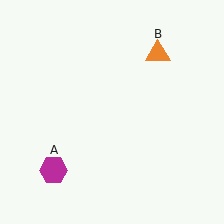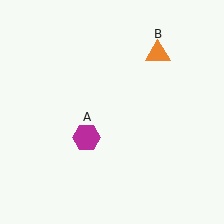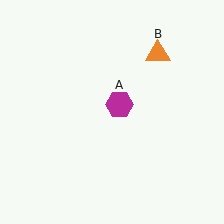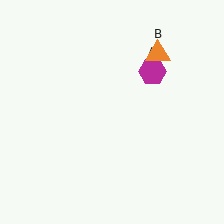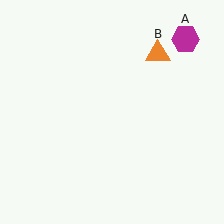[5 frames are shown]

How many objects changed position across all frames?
1 object changed position: magenta hexagon (object A).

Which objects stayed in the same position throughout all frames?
Orange triangle (object B) remained stationary.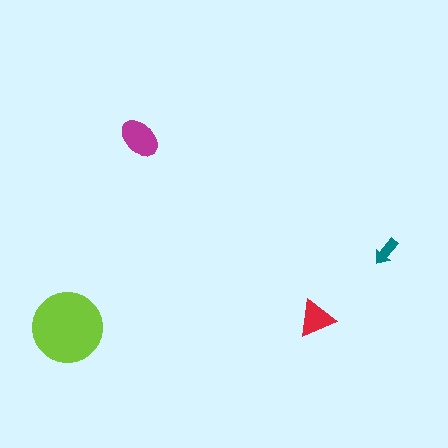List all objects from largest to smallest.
The lime circle, the magenta ellipse, the red triangle, the teal arrow.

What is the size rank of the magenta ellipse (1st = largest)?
2nd.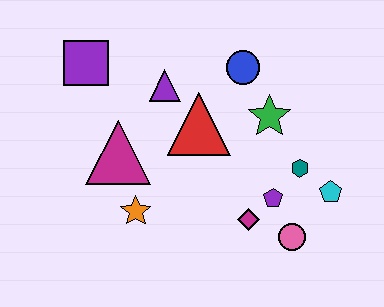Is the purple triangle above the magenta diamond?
Yes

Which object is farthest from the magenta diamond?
The purple square is farthest from the magenta diamond.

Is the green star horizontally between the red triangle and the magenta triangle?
No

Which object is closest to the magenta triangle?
The orange star is closest to the magenta triangle.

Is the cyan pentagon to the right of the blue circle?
Yes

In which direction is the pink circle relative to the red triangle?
The pink circle is below the red triangle.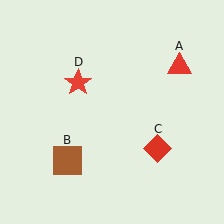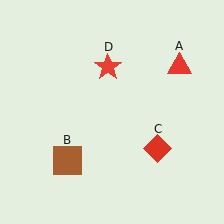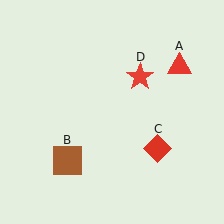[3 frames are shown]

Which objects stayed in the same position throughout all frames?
Red triangle (object A) and brown square (object B) and red diamond (object C) remained stationary.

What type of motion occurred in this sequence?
The red star (object D) rotated clockwise around the center of the scene.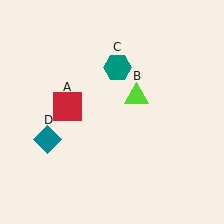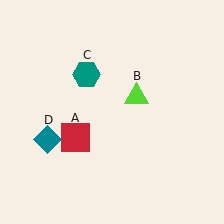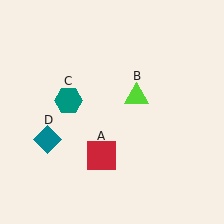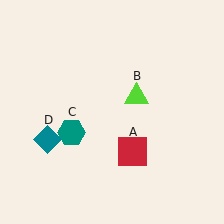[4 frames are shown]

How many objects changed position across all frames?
2 objects changed position: red square (object A), teal hexagon (object C).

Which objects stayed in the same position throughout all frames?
Lime triangle (object B) and teal diamond (object D) remained stationary.